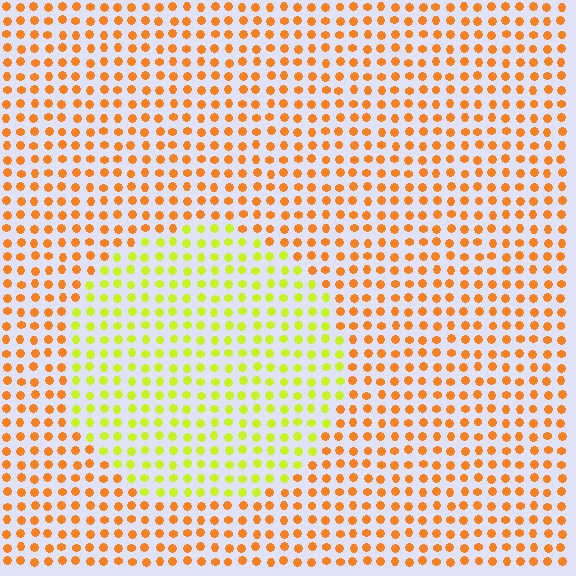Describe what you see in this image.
The image is filled with small orange elements in a uniform arrangement. A circle-shaped region is visible where the elements are tinted to a slightly different hue, forming a subtle color boundary.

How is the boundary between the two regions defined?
The boundary is defined purely by a slight shift in hue (about 47 degrees). Spacing, size, and orientation are identical on both sides.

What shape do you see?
I see a circle.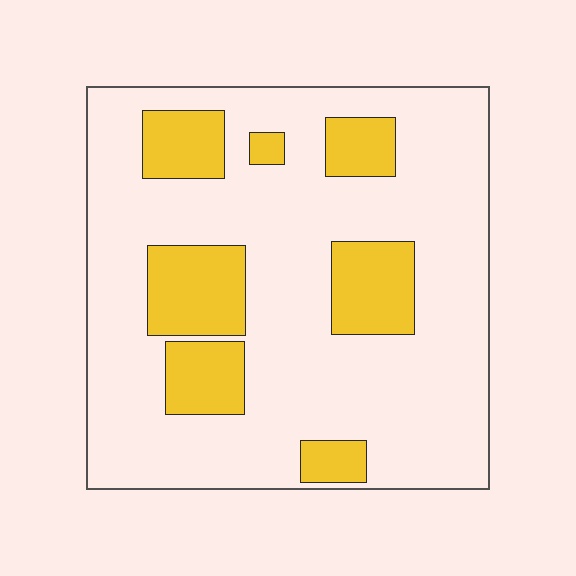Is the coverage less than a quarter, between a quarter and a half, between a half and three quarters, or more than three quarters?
Less than a quarter.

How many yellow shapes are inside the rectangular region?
7.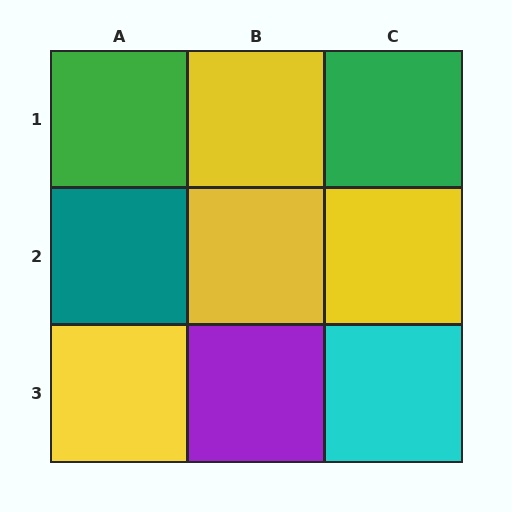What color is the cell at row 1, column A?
Green.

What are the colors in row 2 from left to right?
Teal, yellow, yellow.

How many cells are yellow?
4 cells are yellow.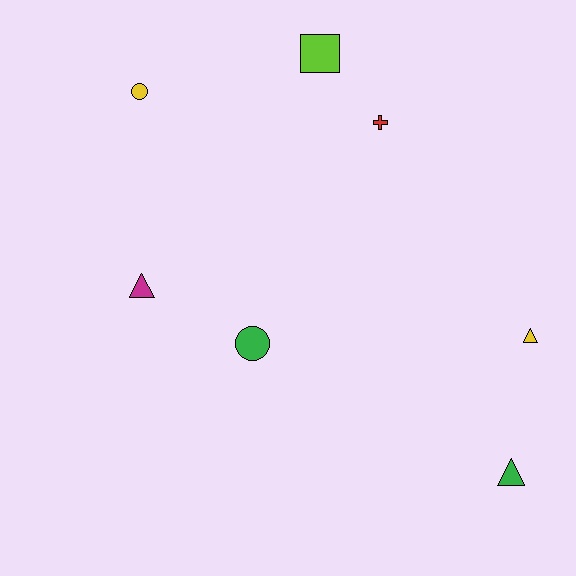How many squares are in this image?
There is 1 square.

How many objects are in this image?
There are 7 objects.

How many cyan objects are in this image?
There are no cyan objects.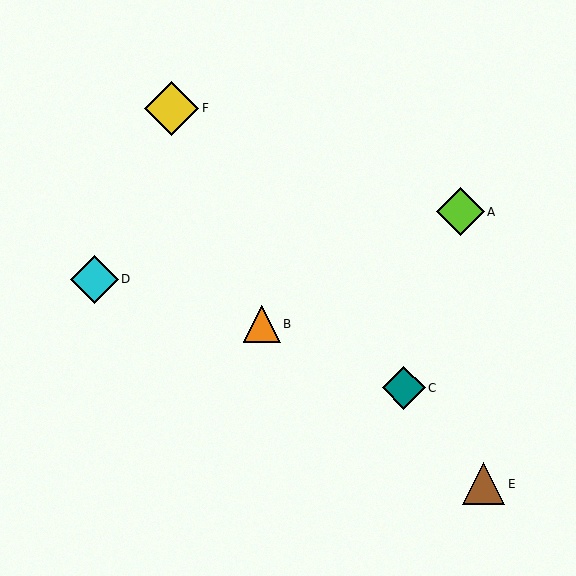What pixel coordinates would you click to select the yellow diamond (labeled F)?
Click at (172, 108) to select the yellow diamond F.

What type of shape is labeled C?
Shape C is a teal diamond.